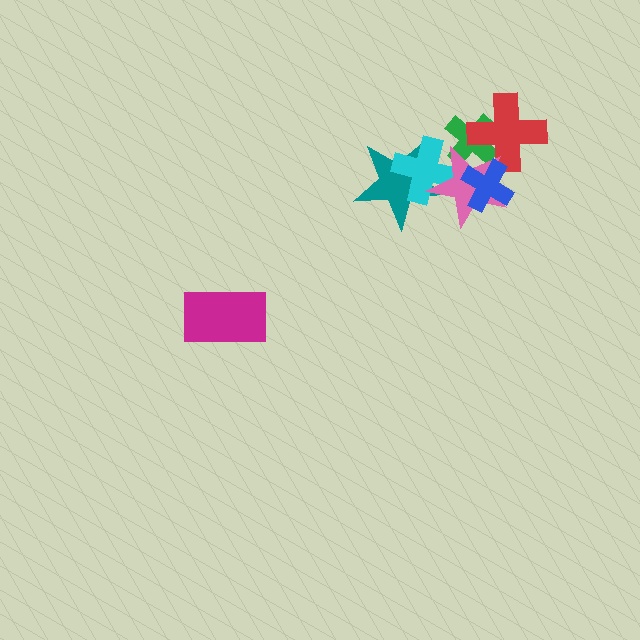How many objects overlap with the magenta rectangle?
0 objects overlap with the magenta rectangle.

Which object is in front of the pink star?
The blue cross is in front of the pink star.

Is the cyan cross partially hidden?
Yes, it is partially covered by another shape.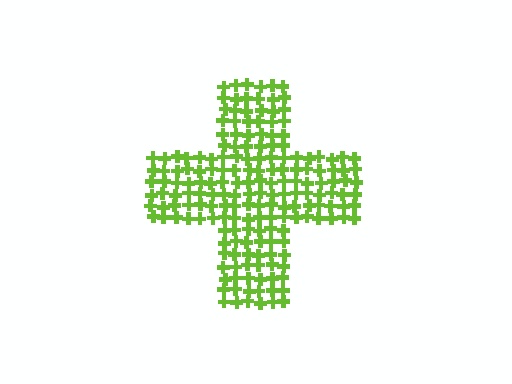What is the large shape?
The large shape is a cross.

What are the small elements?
The small elements are crosses.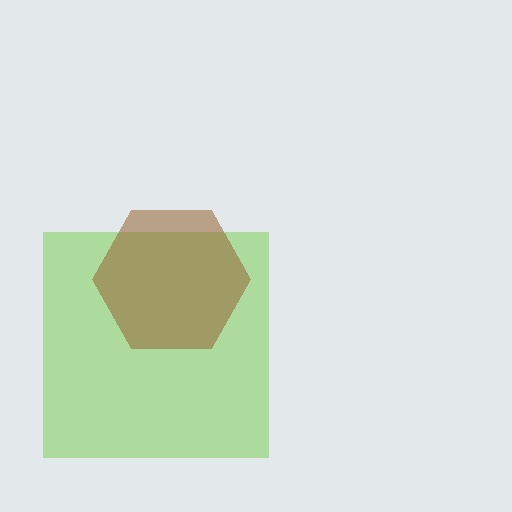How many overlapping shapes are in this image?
There are 2 overlapping shapes in the image.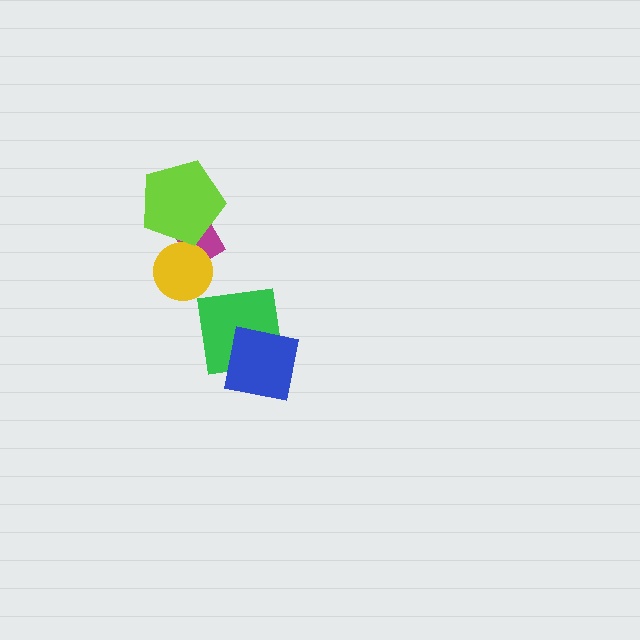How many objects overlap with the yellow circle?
1 object overlaps with the yellow circle.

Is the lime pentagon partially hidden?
No, no other shape covers it.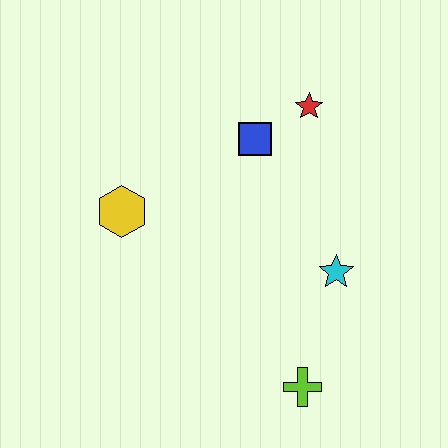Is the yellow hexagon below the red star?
Yes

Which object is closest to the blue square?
The red star is closest to the blue square.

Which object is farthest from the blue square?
The lime cross is farthest from the blue square.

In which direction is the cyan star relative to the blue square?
The cyan star is below the blue square.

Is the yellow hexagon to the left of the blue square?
Yes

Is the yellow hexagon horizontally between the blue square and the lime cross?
No